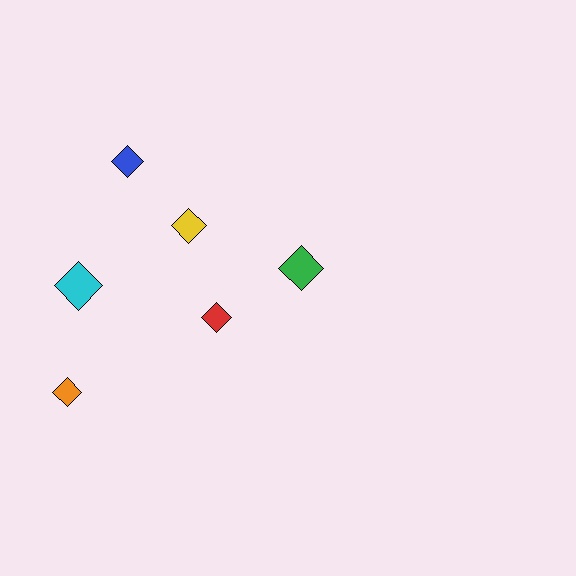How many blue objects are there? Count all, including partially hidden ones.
There is 1 blue object.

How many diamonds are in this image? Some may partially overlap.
There are 6 diamonds.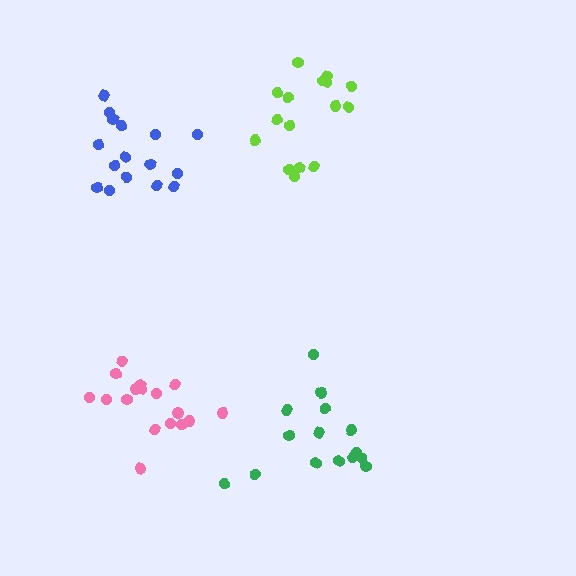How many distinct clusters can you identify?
There are 4 distinct clusters.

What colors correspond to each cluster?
The clusters are colored: green, lime, blue, pink.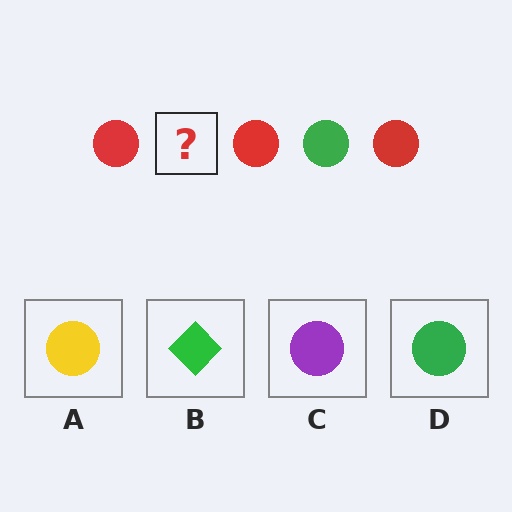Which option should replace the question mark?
Option D.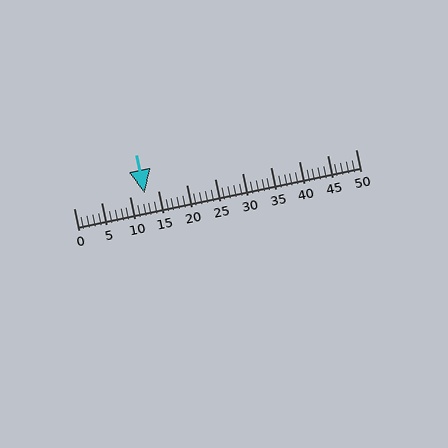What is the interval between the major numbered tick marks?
The major tick marks are spaced 5 units apart.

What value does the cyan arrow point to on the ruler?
The cyan arrow points to approximately 12.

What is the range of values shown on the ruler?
The ruler shows values from 0 to 50.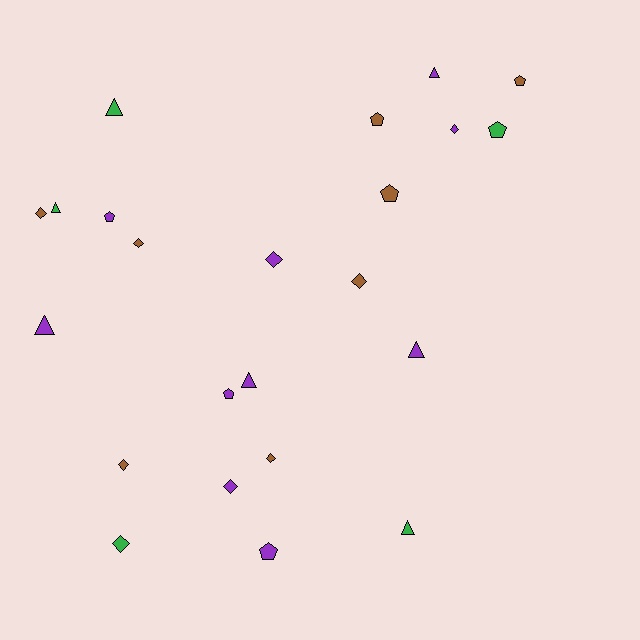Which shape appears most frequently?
Diamond, with 9 objects.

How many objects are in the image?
There are 23 objects.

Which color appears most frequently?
Purple, with 10 objects.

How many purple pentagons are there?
There are 3 purple pentagons.